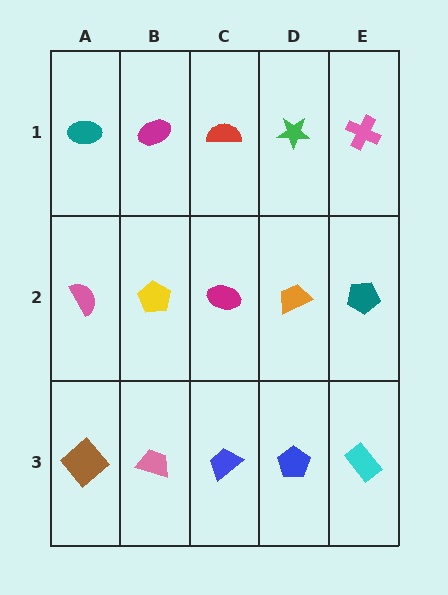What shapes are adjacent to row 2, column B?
A magenta ellipse (row 1, column B), a pink trapezoid (row 3, column B), a pink semicircle (row 2, column A), a magenta ellipse (row 2, column C).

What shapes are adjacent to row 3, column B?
A yellow pentagon (row 2, column B), a brown diamond (row 3, column A), a blue trapezoid (row 3, column C).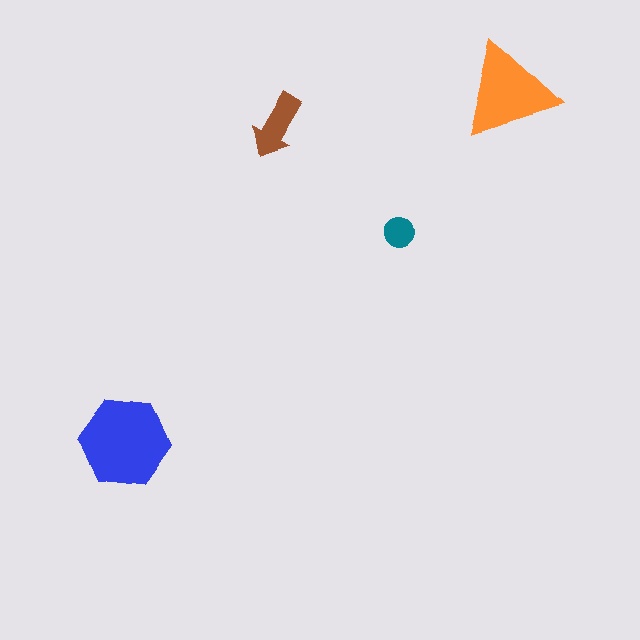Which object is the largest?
The blue hexagon.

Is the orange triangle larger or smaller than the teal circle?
Larger.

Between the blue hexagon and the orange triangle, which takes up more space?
The blue hexagon.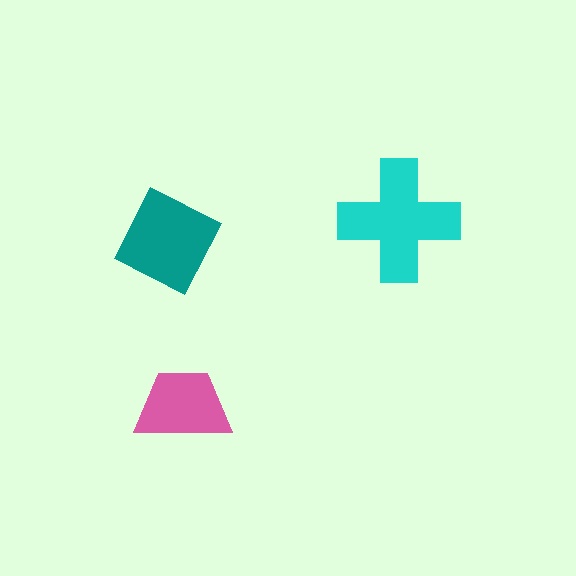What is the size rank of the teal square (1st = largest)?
2nd.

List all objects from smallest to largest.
The pink trapezoid, the teal square, the cyan cross.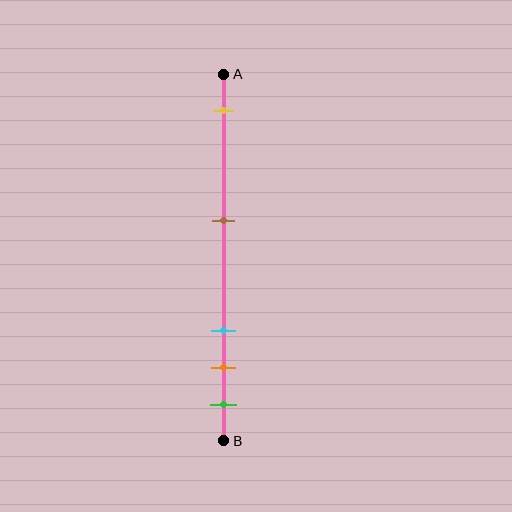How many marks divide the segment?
There are 5 marks dividing the segment.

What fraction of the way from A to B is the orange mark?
The orange mark is approximately 80% (0.8) of the way from A to B.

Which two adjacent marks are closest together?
The orange and green marks are the closest adjacent pair.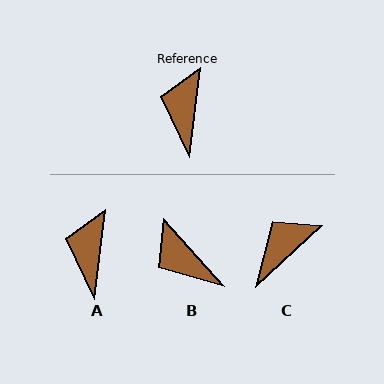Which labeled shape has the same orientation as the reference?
A.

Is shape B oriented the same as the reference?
No, it is off by about 48 degrees.